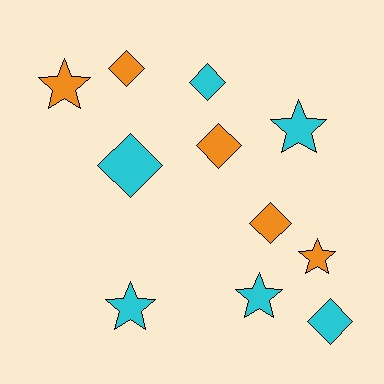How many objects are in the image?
There are 11 objects.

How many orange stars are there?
There are 2 orange stars.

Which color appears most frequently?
Cyan, with 6 objects.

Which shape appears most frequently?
Diamond, with 6 objects.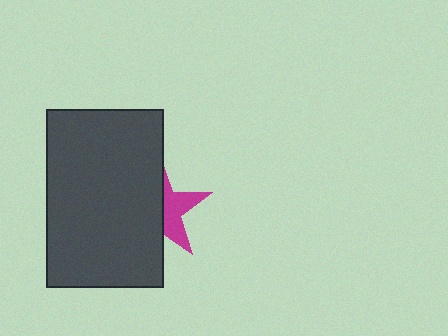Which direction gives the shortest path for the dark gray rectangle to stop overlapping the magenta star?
Moving left gives the shortest separation.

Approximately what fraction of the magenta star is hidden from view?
Roughly 58% of the magenta star is hidden behind the dark gray rectangle.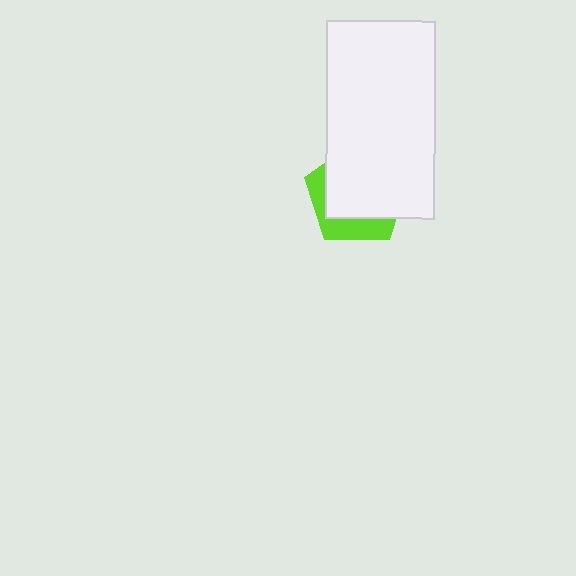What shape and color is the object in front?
The object in front is a white rectangle.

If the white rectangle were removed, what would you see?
You would see the complete lime pentagon.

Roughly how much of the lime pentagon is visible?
A small part of it is visible (roughly 30%).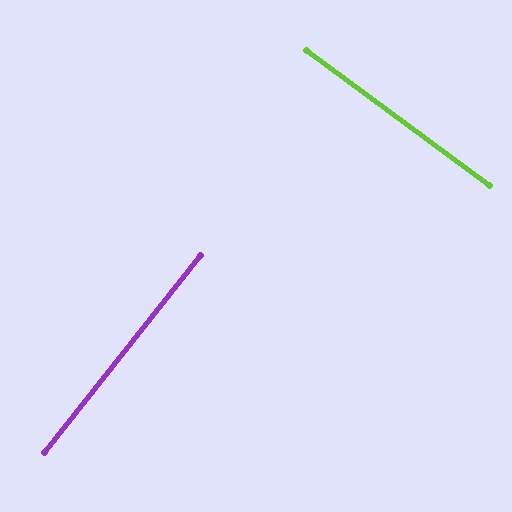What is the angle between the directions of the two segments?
Approximately 88 degrees.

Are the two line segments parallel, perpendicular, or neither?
Perpendicular — they meet at approximately 88°.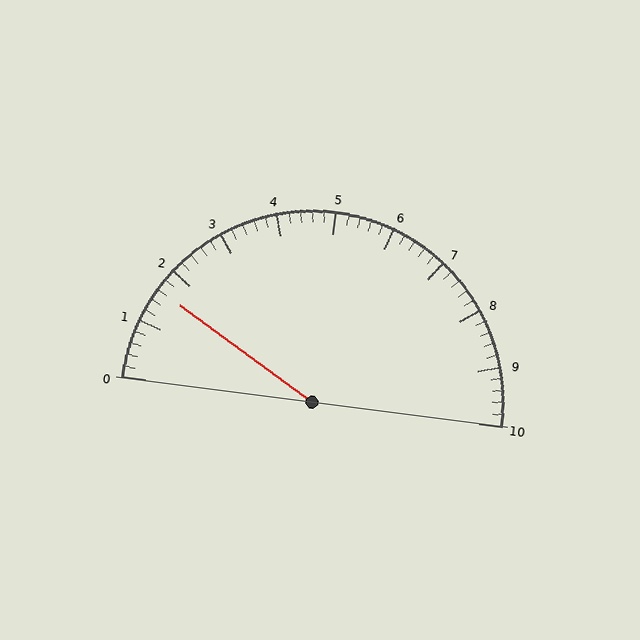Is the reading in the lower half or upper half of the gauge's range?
The reading is in the lower half of the range (0 to 10).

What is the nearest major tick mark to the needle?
The nearest major tick mark is 2.